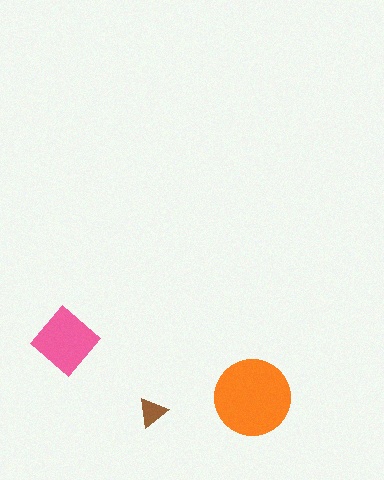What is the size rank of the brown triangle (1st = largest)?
3rd.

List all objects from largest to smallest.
The orange circle, the pink diamond, the brown triangle.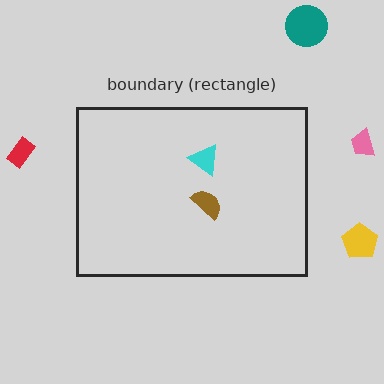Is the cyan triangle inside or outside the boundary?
Inside.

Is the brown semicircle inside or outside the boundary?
Inside.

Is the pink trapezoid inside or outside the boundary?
Outside.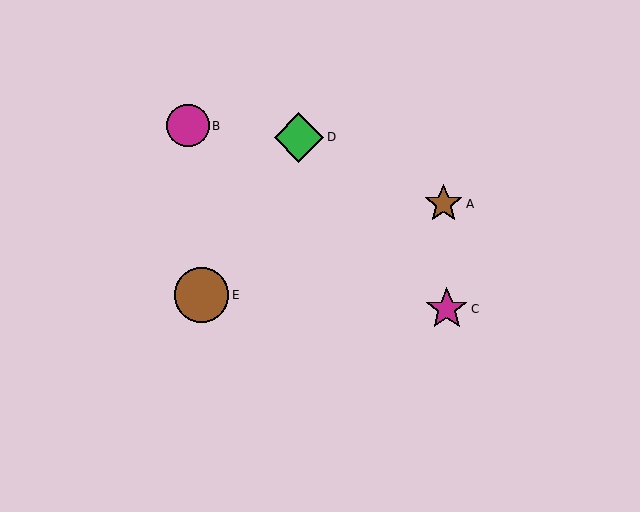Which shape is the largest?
The brown circle (labeled E) is the largest.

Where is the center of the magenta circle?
The center of the magenta circle is at (188, 126).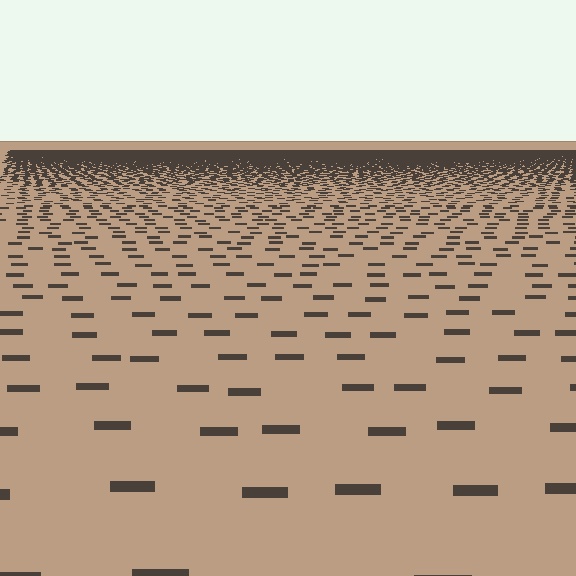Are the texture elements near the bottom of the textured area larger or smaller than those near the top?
Larger. Near the bottom, elements are closer to the viewer and appear at a bigger on-screen size.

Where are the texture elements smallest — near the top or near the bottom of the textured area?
Near the top.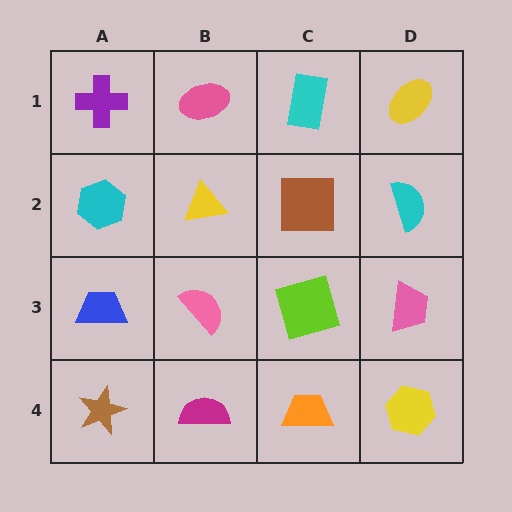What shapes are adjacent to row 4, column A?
A blue trapezoid (row 3, column A), a magenta semicircle (row 4, column B).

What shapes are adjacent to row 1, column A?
A cyan hexagon (row 2, column A), a pink ellipse (row 1, column B).